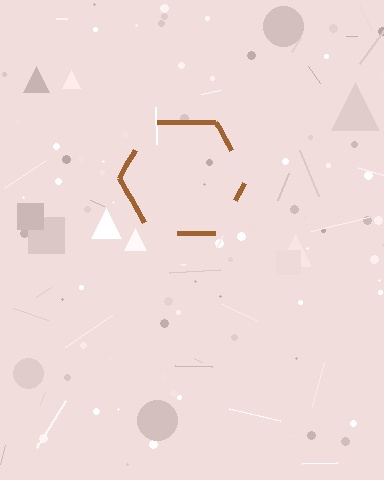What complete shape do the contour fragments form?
The contour fragments form a hexagon.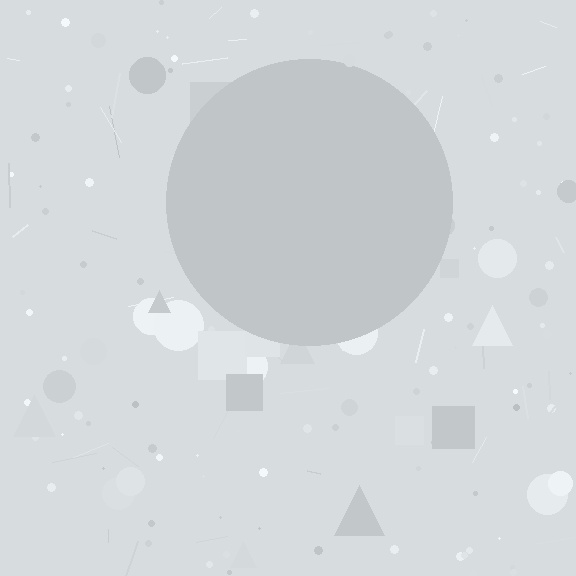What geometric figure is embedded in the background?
A circle is embedded in the background.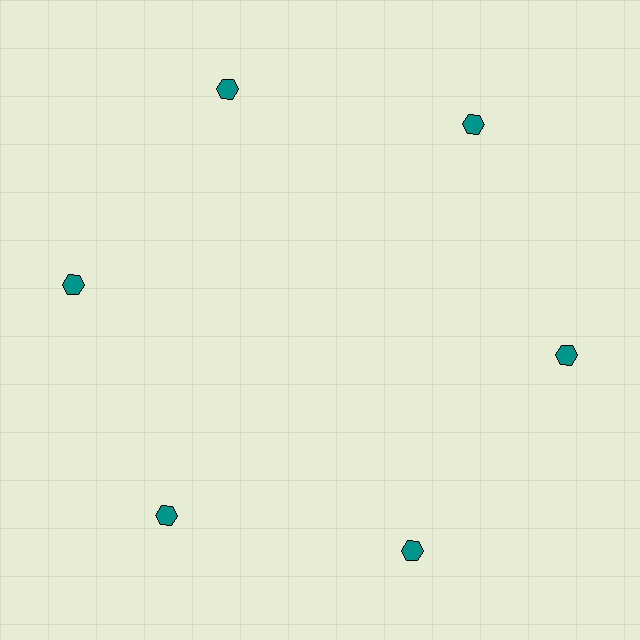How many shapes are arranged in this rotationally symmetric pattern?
There are 6 shapes, arranged in 6 groups of 1.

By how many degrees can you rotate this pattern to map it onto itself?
The pattern maps onto itself every 60 degrees of rotation.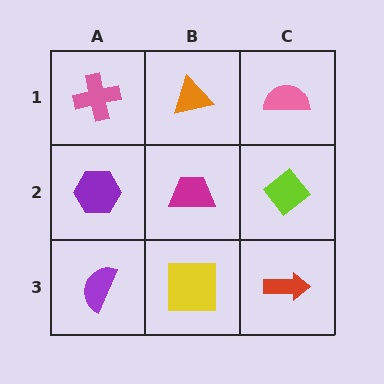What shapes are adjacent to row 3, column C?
A lime diamond (row 2, column C), a yellow square (row 3, column B).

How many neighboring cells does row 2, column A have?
3.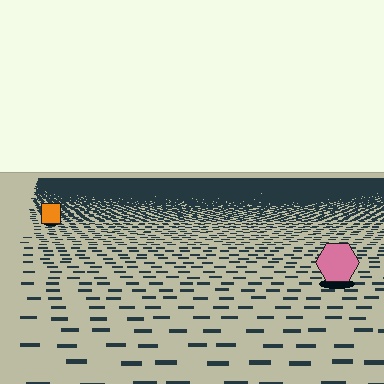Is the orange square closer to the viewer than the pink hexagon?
No. The pink hexagon is closer — you can tell from the texture gradient: the ground texture is coarser near it.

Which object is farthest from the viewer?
The orange square is farthest from the viewer. It appears smaller and the ground texture around it is denser.